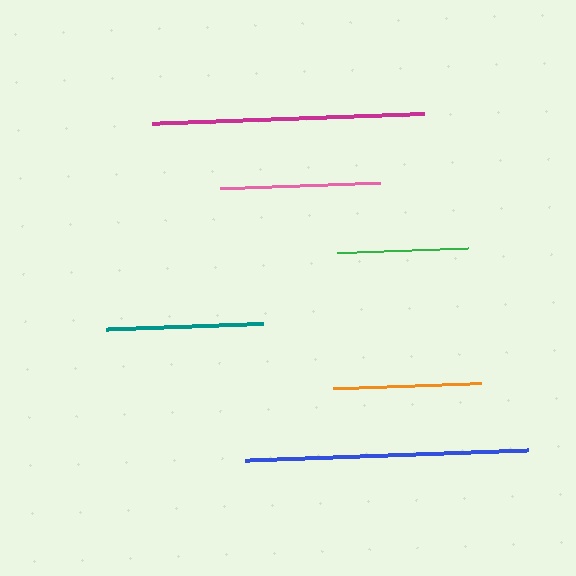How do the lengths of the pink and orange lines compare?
The pink and orange lines are approximately the same length.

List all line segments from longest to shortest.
From longest to shortest: blue, magenta, pink, teal, orange, green.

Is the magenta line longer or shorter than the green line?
The magenta line is longer than the green line.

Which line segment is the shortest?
The green line is the shortest at approximately 131 pixels.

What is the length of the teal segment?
The teal segment is approximately 157 pixels long.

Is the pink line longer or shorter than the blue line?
The blue line is longer than the pink line.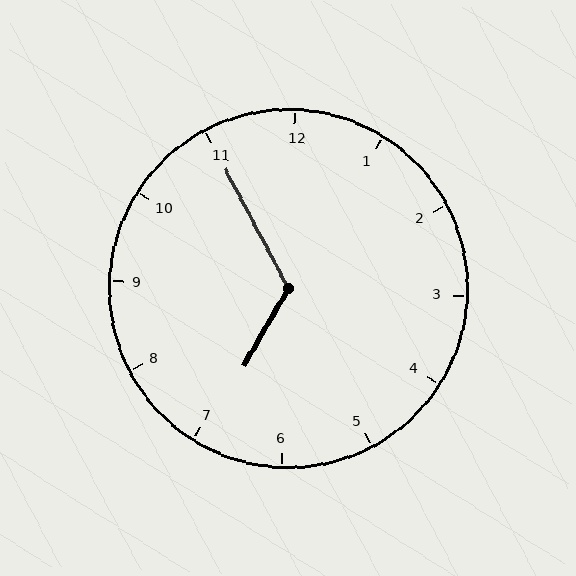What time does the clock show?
6:55.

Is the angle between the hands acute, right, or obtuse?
It is obtuse.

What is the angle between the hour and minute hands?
Approximately 122 degrees.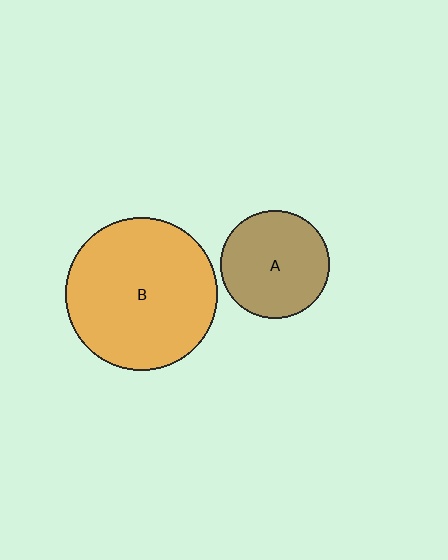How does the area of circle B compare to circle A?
Approximately 2.0 times.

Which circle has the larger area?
Circle B (orange).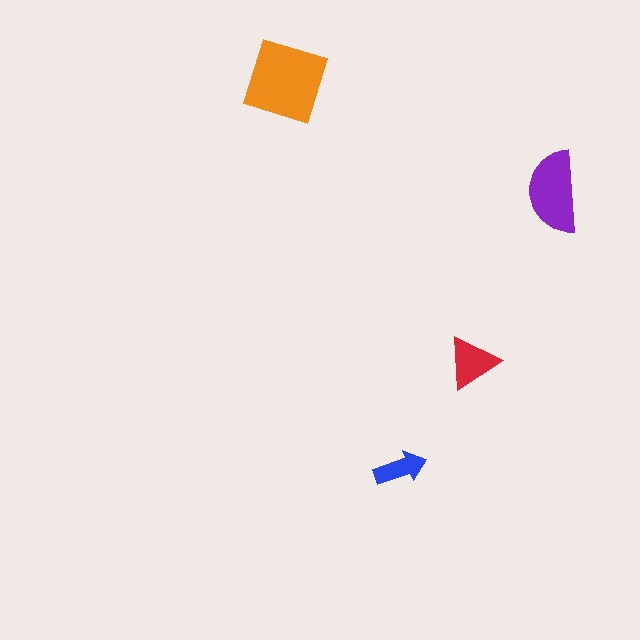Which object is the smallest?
The blue arrow.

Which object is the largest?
The orange diamond.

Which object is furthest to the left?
The orange diamond is leftmost.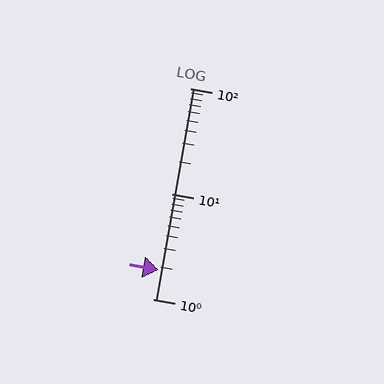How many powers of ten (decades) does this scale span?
The scale spans 2 decades, from 1 to 100.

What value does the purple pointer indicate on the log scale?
The pointer indicates approximately 1.9.